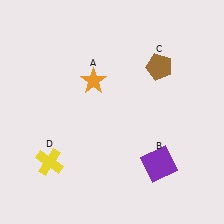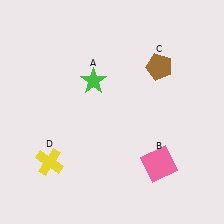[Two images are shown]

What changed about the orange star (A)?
In Image 1, A is orange. In Image 2, it changed to green.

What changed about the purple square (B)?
In Image 1, B is purple. In Image 2, it changed to pink.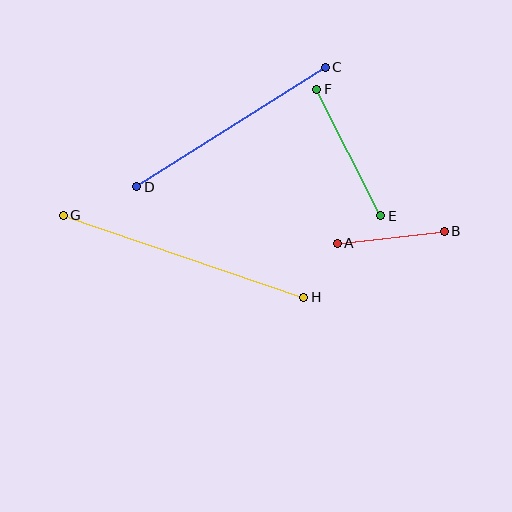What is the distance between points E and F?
The distance is approximately 142 pixels.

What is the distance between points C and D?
The distance is approximately 223 pixels.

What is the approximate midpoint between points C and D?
The midpoint is at approximately (231, 127) pixels.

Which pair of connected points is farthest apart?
Points G and H are farthest apart.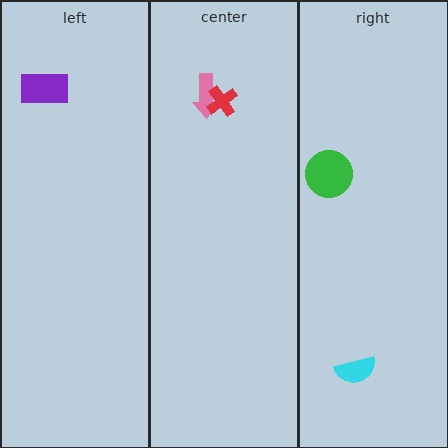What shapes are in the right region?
The green circle, the cyan semicircle.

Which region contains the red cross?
The center region.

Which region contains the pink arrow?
The center region.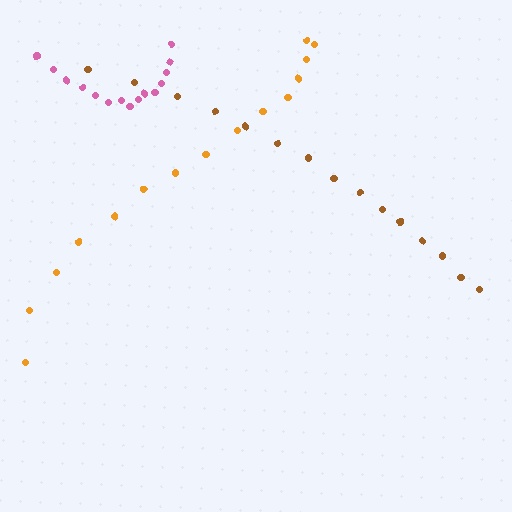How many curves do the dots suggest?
There are 3 distinct paths.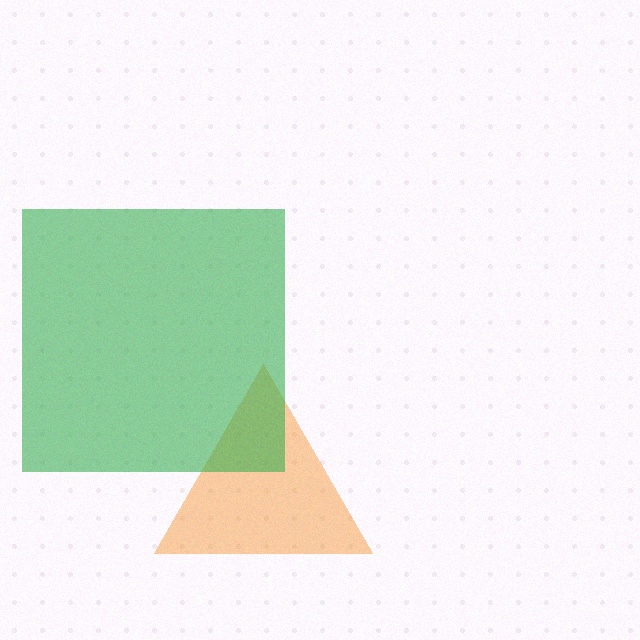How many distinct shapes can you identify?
There are 2 distinct shapes: an orange triangle, a green square.